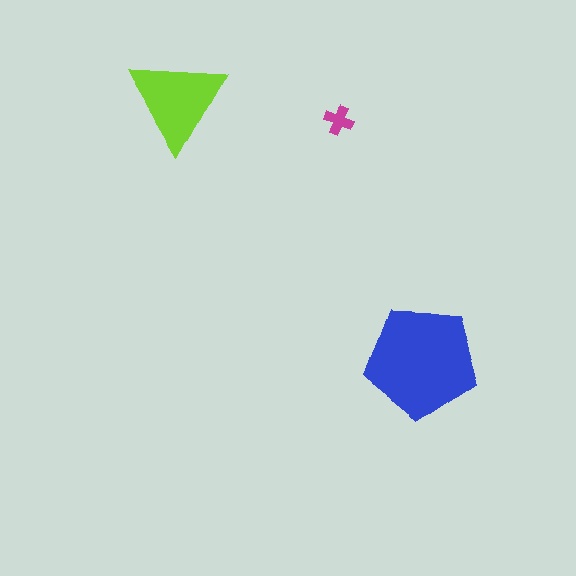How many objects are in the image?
There are 3 objects in the image.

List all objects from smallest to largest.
The magenta cross, the lime triangle, the blue pentagon.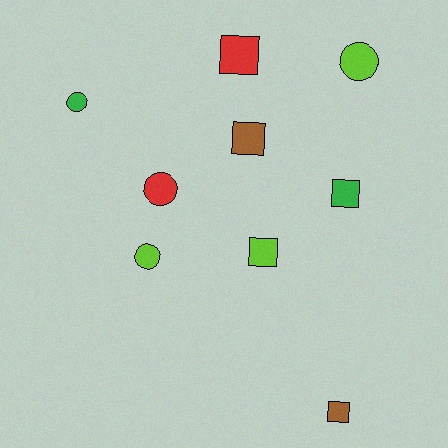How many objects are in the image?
There are 9 objects.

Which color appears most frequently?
Lime, with 3 objects.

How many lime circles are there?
There are 2 lime circles.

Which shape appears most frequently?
Square, with 5 objects.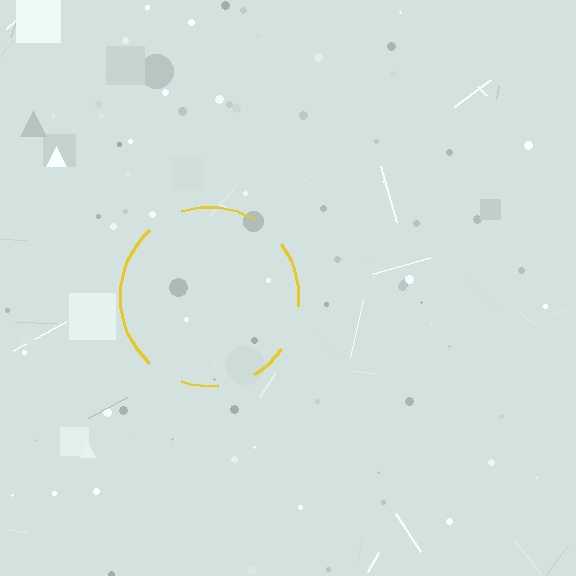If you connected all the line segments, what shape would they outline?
They would outline a circle.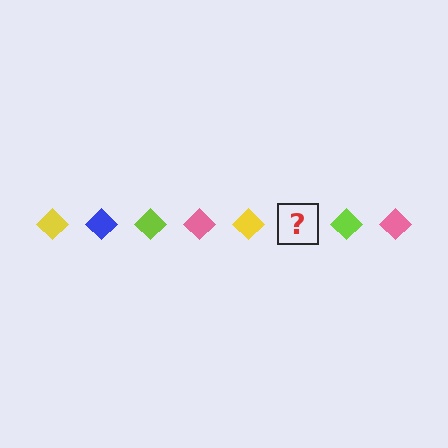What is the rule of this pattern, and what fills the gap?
The rule is that the pattern cycles through yellow, blue, lime, pink diamonds. The gap should be filled with a blue diamond.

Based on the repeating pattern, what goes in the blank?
The blank should be a blue diamond.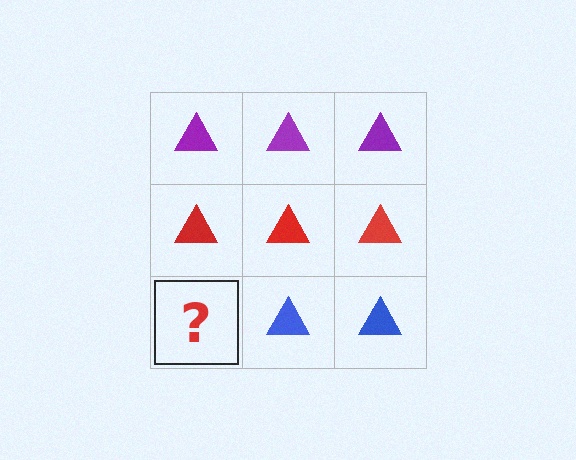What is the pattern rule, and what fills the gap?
The rule is that each row has a consistent color. The gap should be filled with a blue triangle.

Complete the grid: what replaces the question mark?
The question mark should be replaced with a blue triangle.